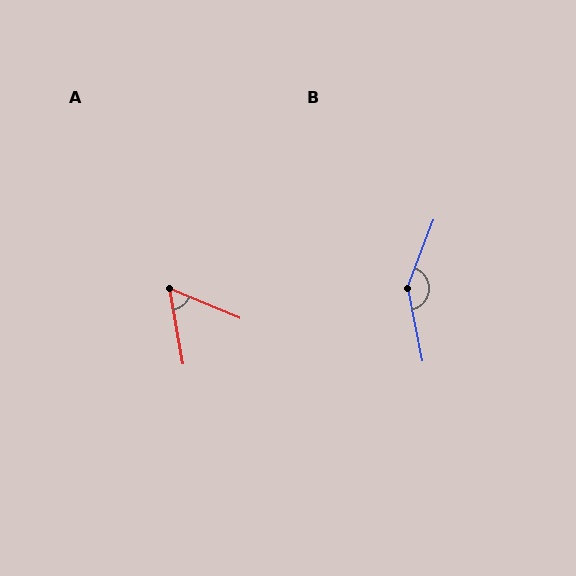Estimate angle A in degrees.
Approximately 57 degrees.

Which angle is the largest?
B, at approximately 147 degrees.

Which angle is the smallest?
A, at approximately 57 degrees.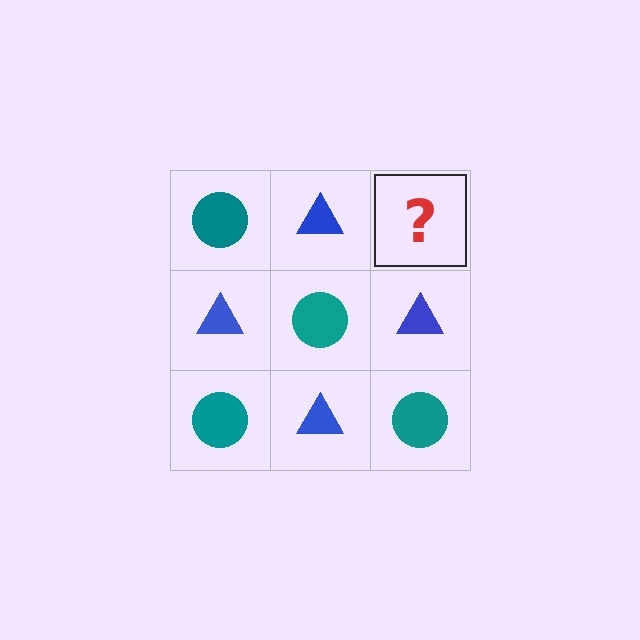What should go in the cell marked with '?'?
The missing cell should contain a teal circle.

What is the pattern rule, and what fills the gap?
The rule is that it alternates teal circle and blue triangle in a checkerboard pattern. The gap should be filled with a teal circle.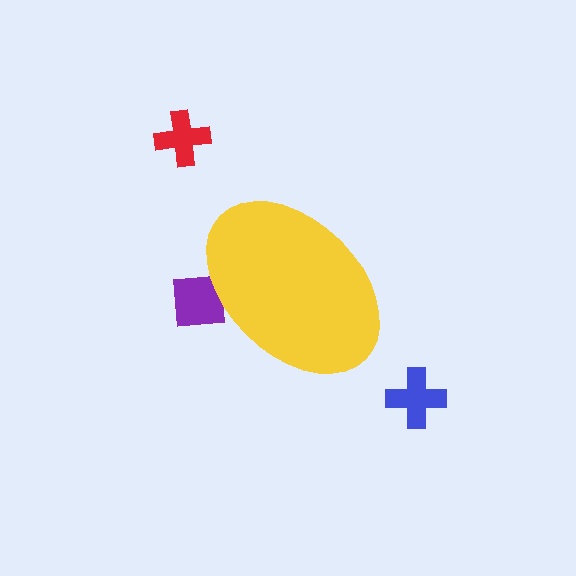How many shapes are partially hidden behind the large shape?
1 shape is partially hidden.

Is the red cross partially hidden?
No, the red cross is fully visible.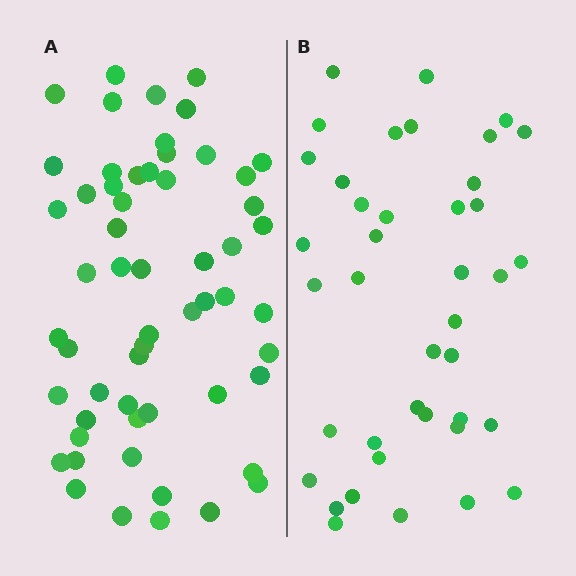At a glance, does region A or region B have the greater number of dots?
Region A (the left region) has more dots.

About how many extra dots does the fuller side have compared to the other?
Region A has approximately 15 more dots than region B.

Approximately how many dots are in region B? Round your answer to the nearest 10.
About 40 dots.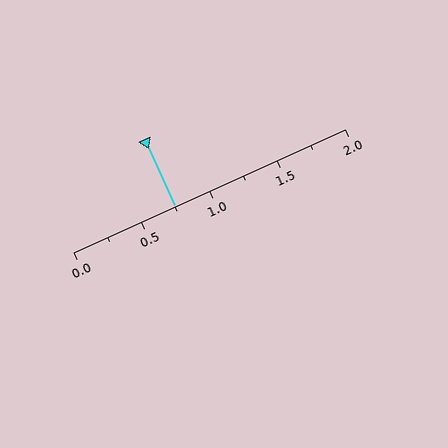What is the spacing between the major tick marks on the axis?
The major ticks are spaced 0.5 apart.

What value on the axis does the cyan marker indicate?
The marker indicates approximately 0.75.